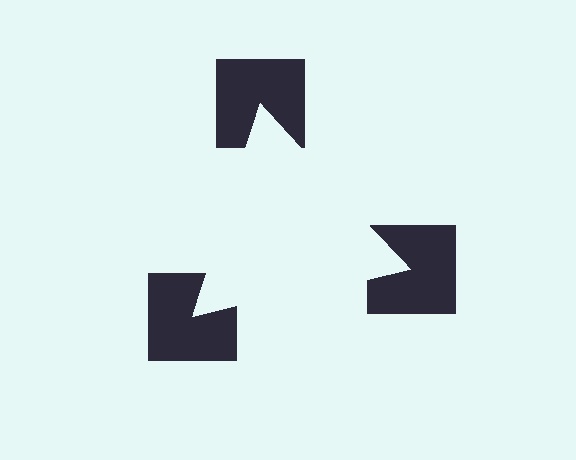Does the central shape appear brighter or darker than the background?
It typically appears slightly brighter than the background, even though no actual brightness change is drawn.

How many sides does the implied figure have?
3 sides.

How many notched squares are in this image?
There are 3 — one at each vertex of the illusory triangle.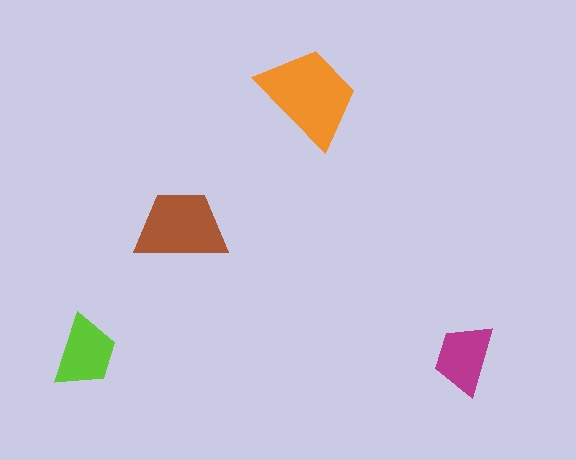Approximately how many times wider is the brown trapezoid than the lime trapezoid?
About 1.5 times wider.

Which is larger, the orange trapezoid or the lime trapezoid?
The orange one.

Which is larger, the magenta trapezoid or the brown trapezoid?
The brown one.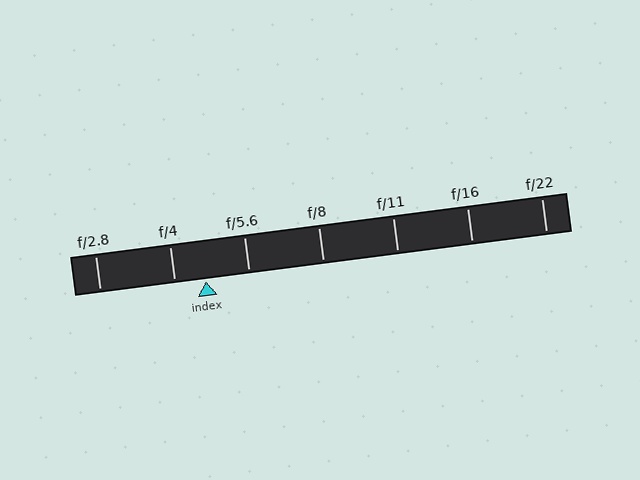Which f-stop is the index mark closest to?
The index mark is closest to f/4.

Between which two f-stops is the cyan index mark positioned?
The index mark is between f/4 and f/5.6.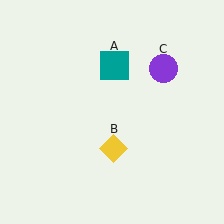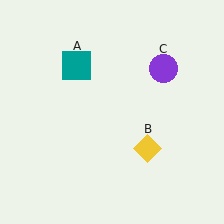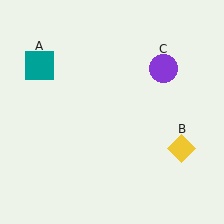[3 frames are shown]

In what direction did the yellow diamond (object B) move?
The yellow diamond (object B) moved right.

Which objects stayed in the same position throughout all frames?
Purple circle (object C) remained stationary.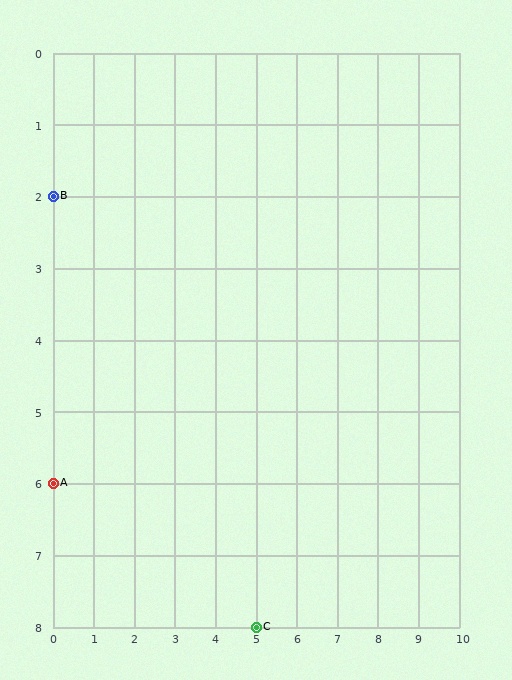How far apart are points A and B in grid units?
Points A and B are 4 rows apart.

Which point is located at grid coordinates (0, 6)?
Point A is at (0, 6).